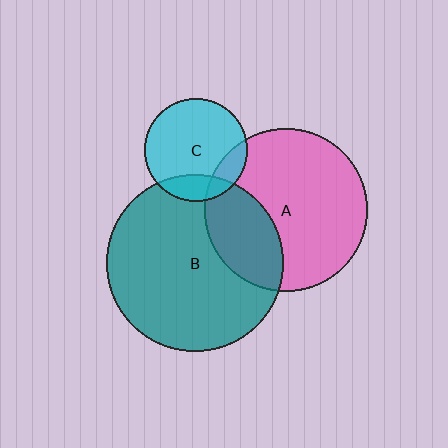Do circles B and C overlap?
Yes.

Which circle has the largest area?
Circle B (teal).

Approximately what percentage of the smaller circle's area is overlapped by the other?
Approximately 15%.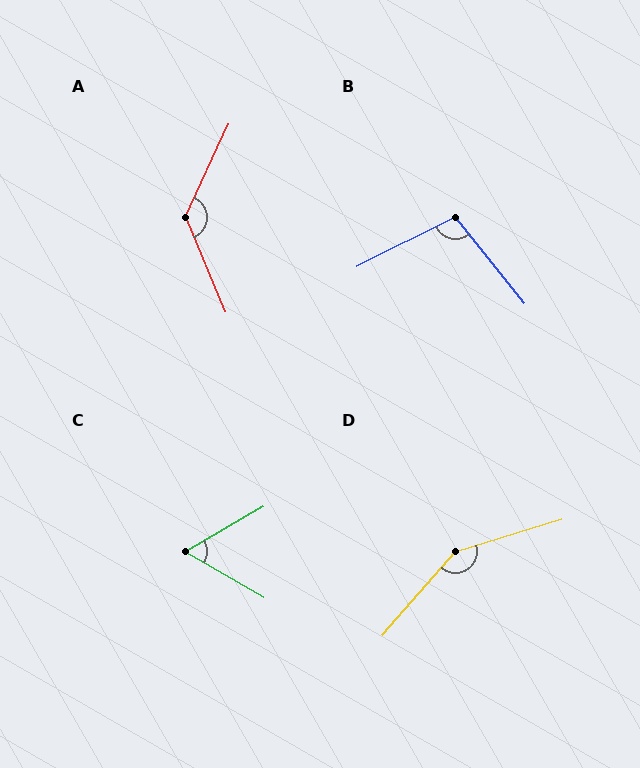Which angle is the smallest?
C, at approximately 61 degrees.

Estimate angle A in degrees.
Approximately 132 degrees.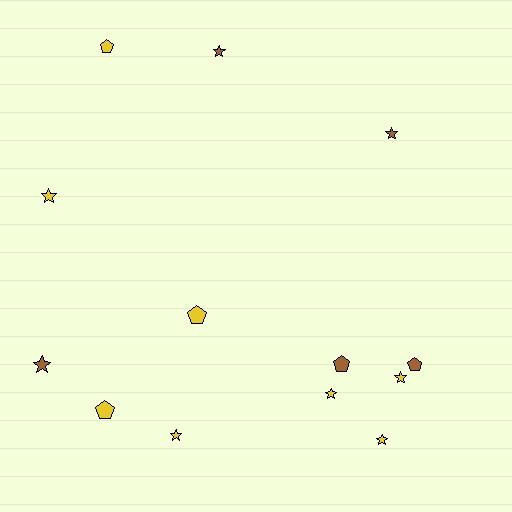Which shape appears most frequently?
Star, with 8 objects.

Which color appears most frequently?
Yellow, with 8 objects.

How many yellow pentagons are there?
There are 3 yellow pentagons.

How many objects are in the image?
There are 13 objects.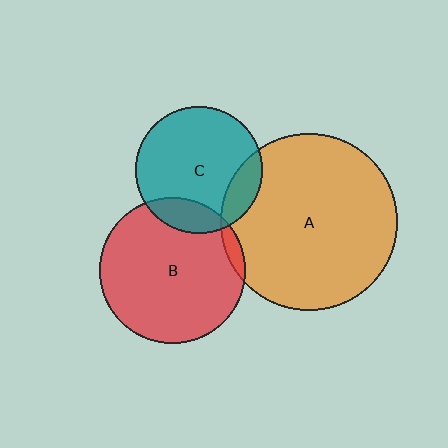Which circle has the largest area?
Circle A (orange).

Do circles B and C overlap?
Yes.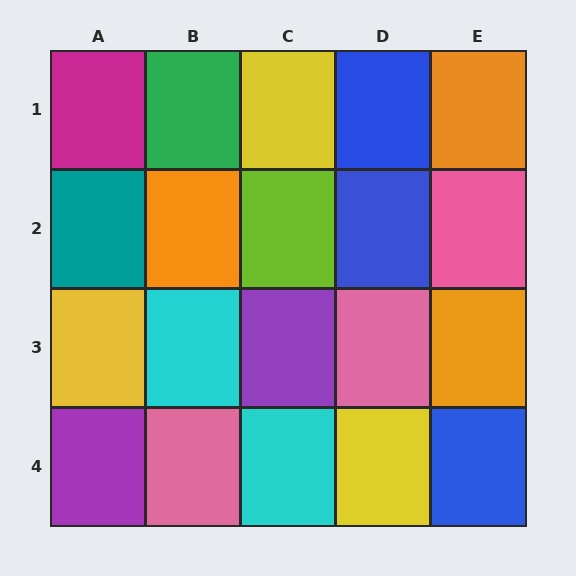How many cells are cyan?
2 cells are cyan.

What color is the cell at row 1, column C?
Yellow.